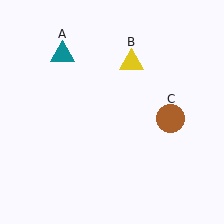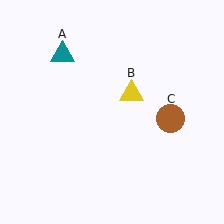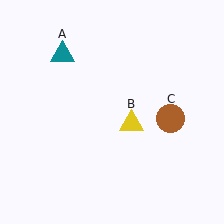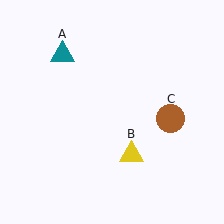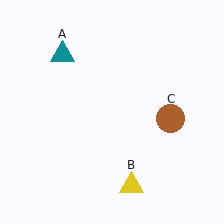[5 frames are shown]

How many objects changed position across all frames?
1 object changed position: yellow triangle (object B).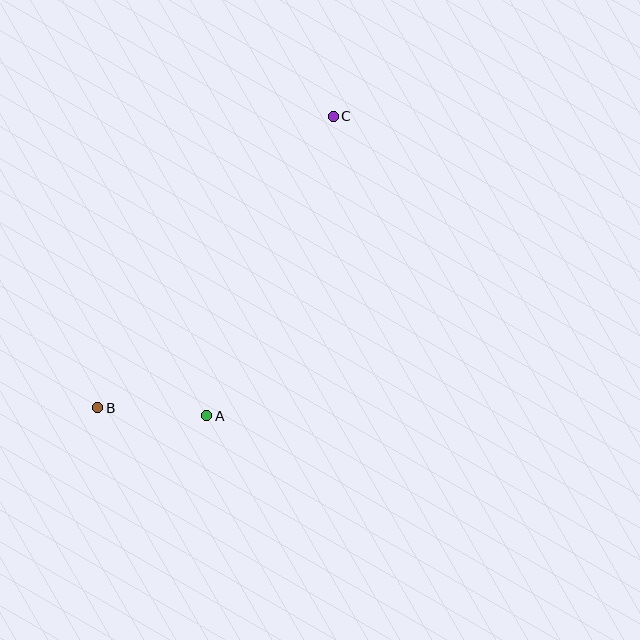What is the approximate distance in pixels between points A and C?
The distance between A and C is approximately 325 pixels.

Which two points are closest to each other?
Points A and B are closest to each other.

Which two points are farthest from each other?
Points B and C are farthest from each other.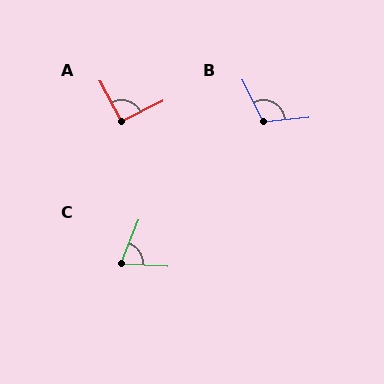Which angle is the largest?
B, at approximately 111 degrees.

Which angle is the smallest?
C, at approximately 72 degrees.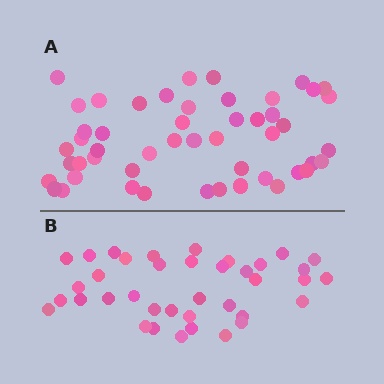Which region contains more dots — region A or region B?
Region A (the top region) has more dots.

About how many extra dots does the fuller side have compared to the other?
Region A has roughly 12 or so more dots than region B.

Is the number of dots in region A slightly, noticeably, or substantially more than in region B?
Region A has noticeably more, but not dramatically so. The ratio is roughly 1.3 to 1.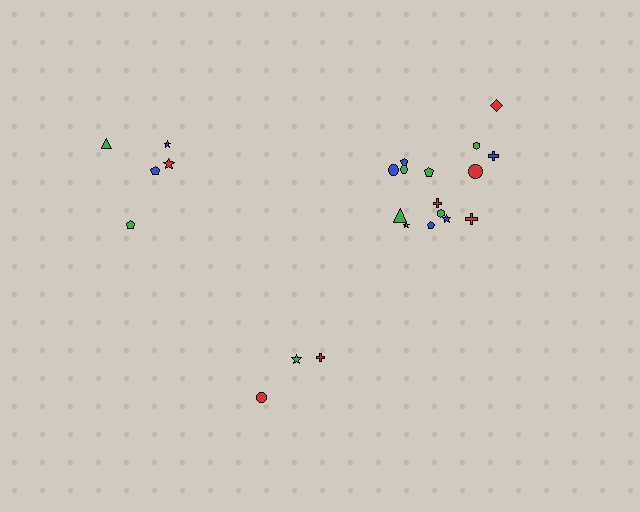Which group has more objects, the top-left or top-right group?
The top-right group.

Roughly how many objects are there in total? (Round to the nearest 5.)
Roughly 25 objects in total.